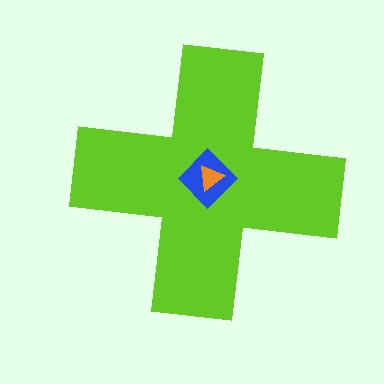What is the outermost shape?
The lime cross.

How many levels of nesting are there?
3.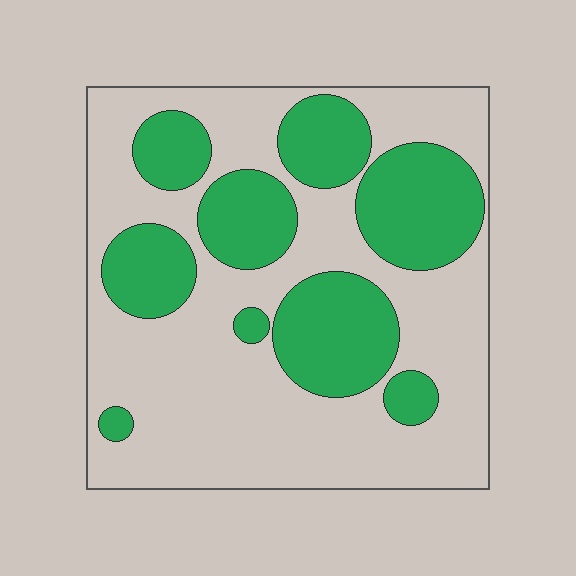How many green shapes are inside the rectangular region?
9.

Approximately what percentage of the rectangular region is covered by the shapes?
Approximately 35%.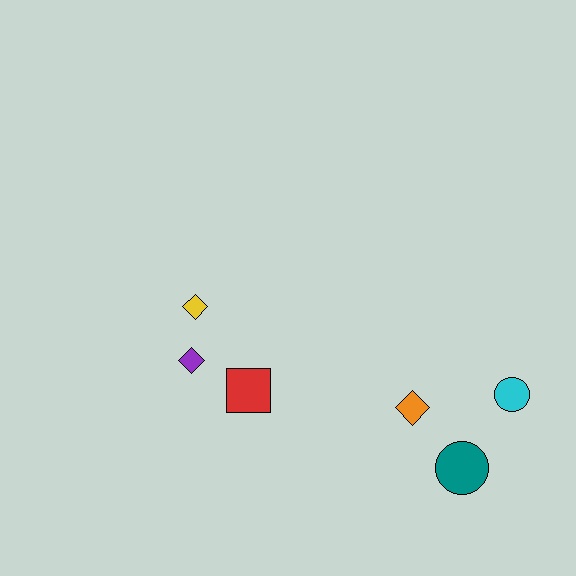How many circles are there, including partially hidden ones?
There are 2 circles.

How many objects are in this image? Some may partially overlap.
There are 6 objects.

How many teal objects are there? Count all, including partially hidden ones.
There is 1 teal object.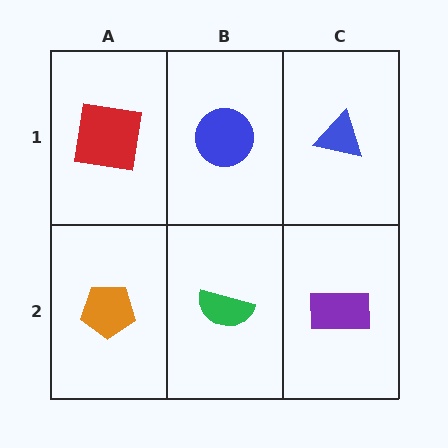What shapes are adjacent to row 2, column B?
A blue circle (row 1, column B), an orange pentagon (row 2, column A), a purple rectangle (row 2, column C).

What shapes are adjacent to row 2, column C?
A blue triangle (row 1, column C), a green semicircle (row 2, column B).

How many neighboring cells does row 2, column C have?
2.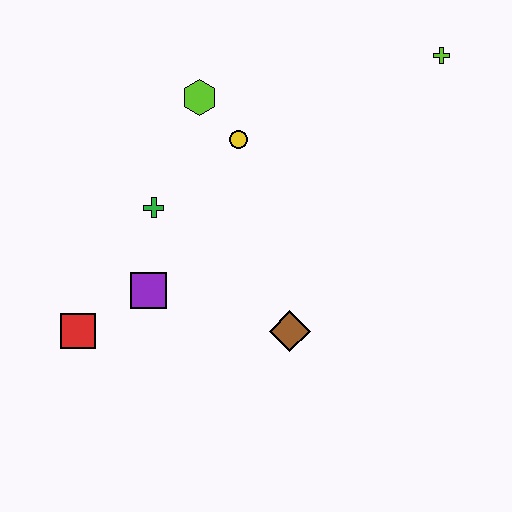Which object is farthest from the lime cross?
The red square is farthest from the lime cross.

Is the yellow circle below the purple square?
No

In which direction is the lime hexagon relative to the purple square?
The lime hexagon is above the purple square.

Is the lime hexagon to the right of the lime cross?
No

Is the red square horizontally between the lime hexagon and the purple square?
No